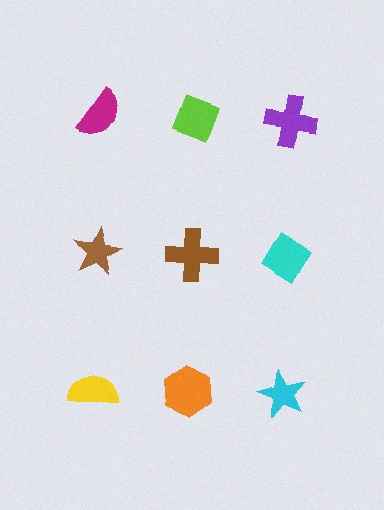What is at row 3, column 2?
An orange hexagon.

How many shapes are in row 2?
3 shapes.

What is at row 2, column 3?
A cyan diamond.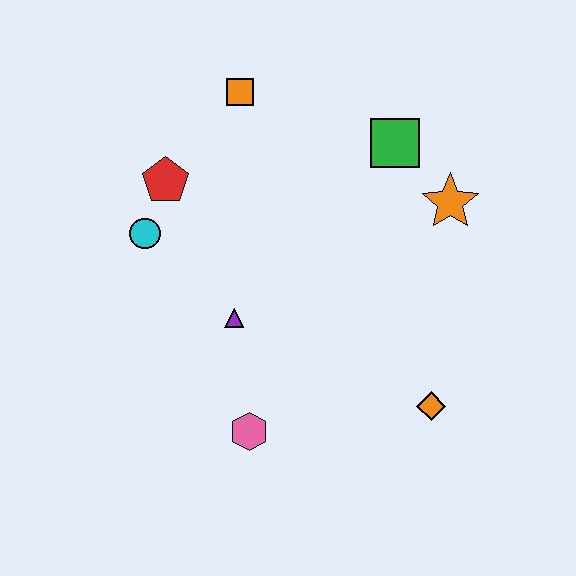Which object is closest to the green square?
The orange star is closest to the green square.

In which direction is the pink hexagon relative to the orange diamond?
The pink hexagon is to the left of the orange diamond.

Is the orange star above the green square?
No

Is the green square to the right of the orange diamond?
No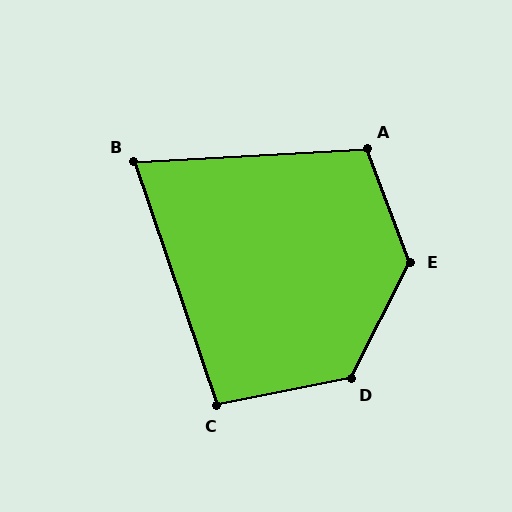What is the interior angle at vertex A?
Approximately 108 degrees (obtuse).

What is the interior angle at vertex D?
Approximately 129 degrees (obtuse).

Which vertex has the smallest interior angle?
B, at approximately 74 degrees.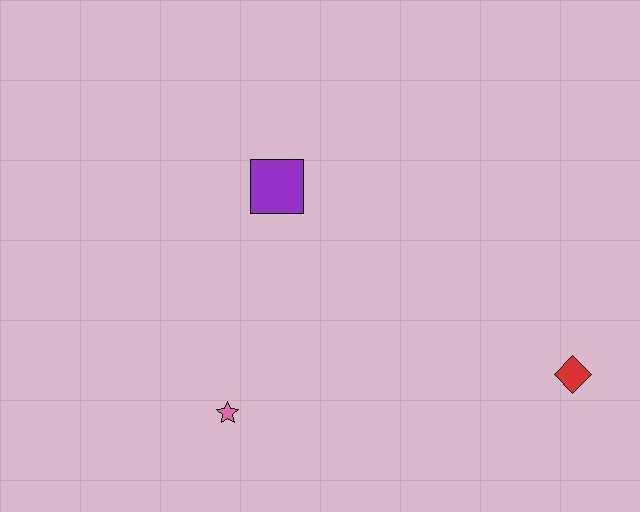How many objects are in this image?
There are 3 objects.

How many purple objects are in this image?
There is 1 purple object.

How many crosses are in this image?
There are no crosses.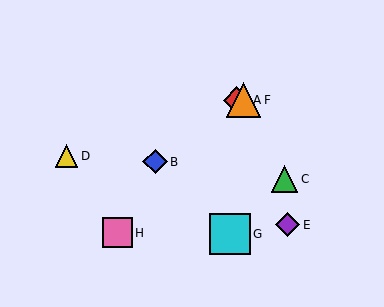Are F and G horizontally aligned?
No, F is at y≈100 and G is at y≈234.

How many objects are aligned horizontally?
2 objects (A, F) are aligned horizontally.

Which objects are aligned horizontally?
Objects A, F are aligned horizontally.